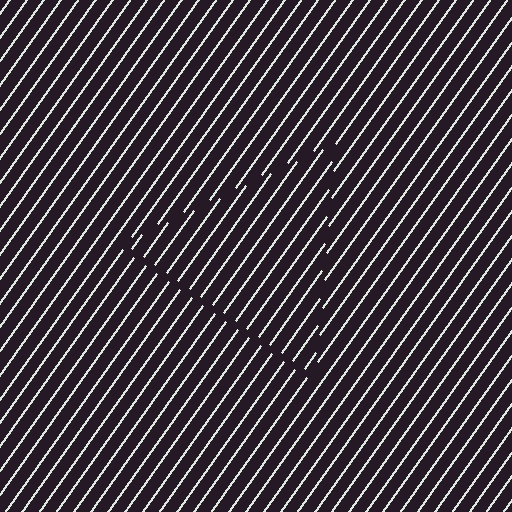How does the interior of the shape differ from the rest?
The interior of the shape contains the same grating, shifted by half a period — the contour is defined by the phase discontinuity where line-ends from the inner and outer gratings abut.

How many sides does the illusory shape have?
3 sides — the line-ends trace a triangle.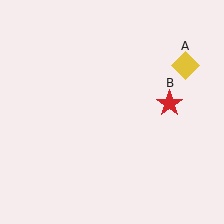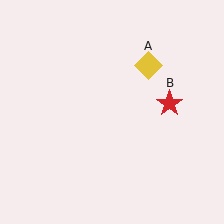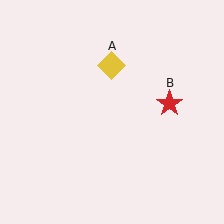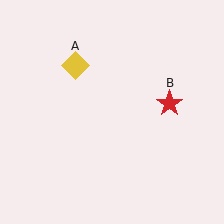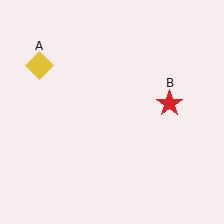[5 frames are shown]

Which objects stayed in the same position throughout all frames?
Red star (object B) remained stationary.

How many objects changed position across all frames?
1 object changed position: yellow diamond (object A).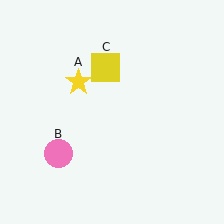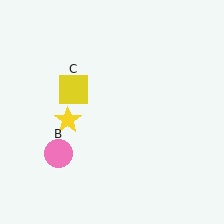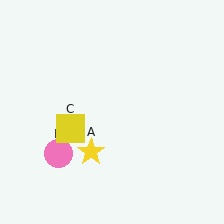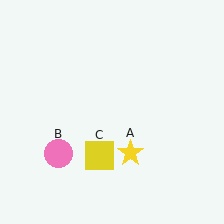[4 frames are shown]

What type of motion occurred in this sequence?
The yellow star (object A), yellow square (object C) rotated counterclockwise around the center of the scene.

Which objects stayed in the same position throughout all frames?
Pink circle (object B) remained stationary.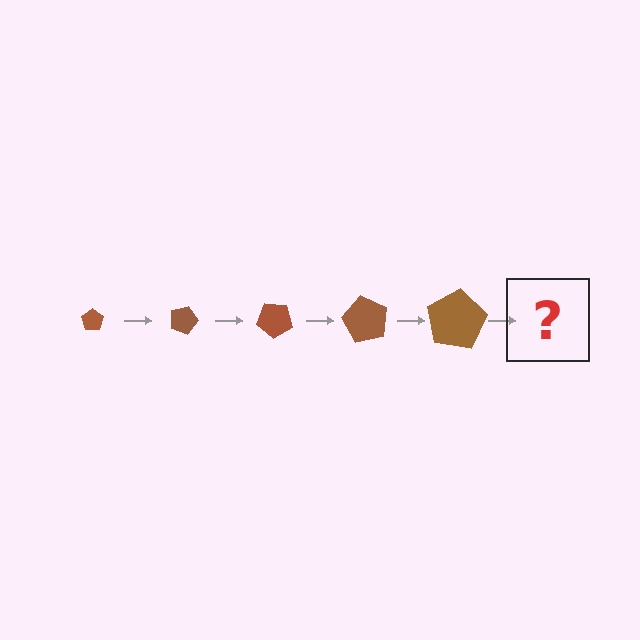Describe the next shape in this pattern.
It should be a pentagon, larger than the previous one and rotated 100 degrees from the start.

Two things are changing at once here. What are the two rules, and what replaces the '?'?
The two rules are that the pentagon grows larger each step and it rotates 20 degrees each step. The '?' should be a pentagon, larger than the previous one and rotated 100 degrees from the start.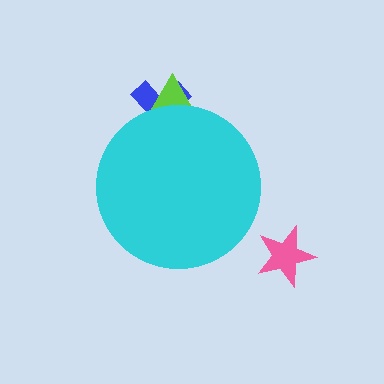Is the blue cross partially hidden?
Yes, the blue cross is partially hidden behind the cyan circle.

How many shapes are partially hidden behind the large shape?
2 shapes are partially hidden.